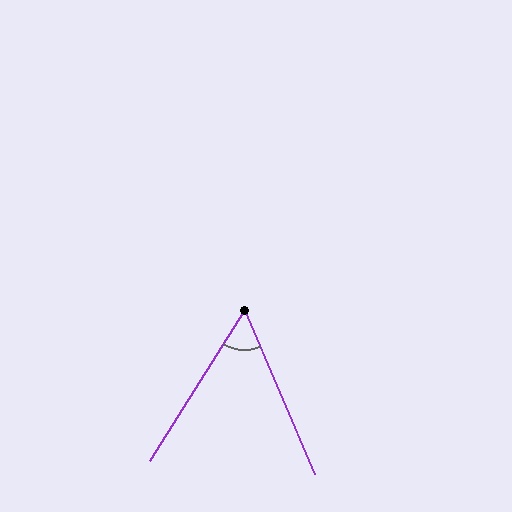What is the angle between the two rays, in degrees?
Approximately 55 degrees.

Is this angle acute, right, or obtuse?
It is acute.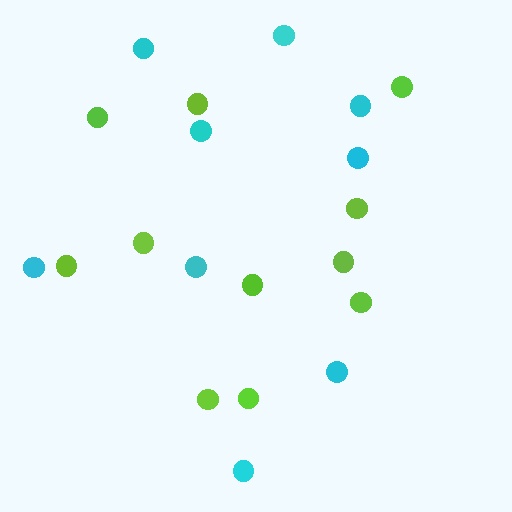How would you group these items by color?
There are 2 groups: one group of lime circles (11) and one group of cyan circles (9).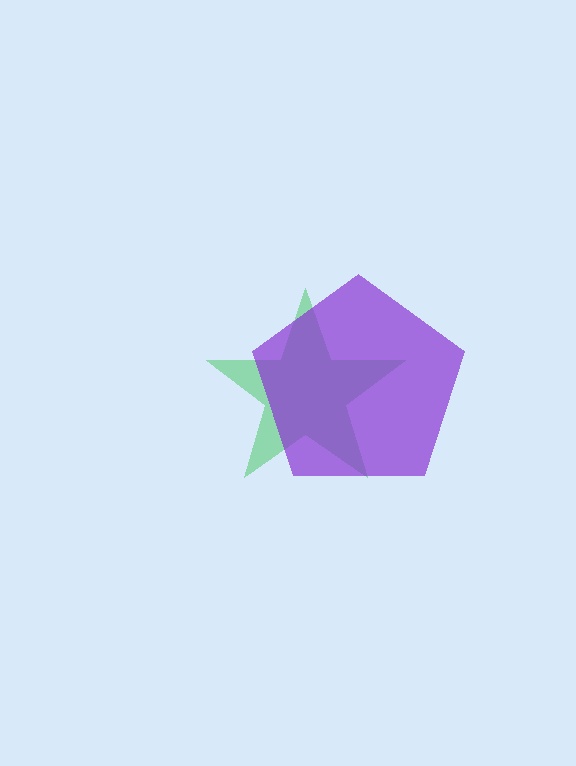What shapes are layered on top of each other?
The layered shapes are: a green star, a purple pentagon.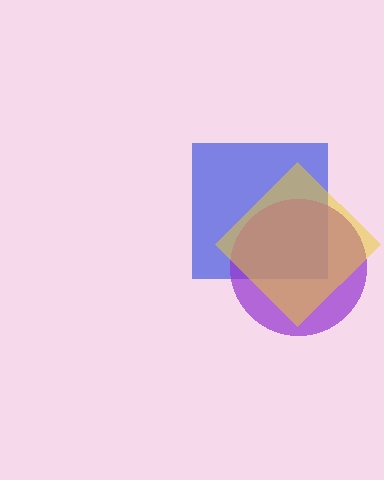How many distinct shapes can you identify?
There are 3 distinct shapes: a blue square, a purple circle, a yellow diamond.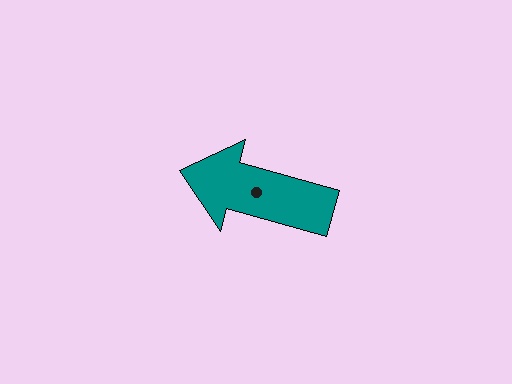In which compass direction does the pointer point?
West.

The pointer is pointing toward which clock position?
Roughly 10 o'clock.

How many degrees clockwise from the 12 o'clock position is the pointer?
Approximately 286 degrees.